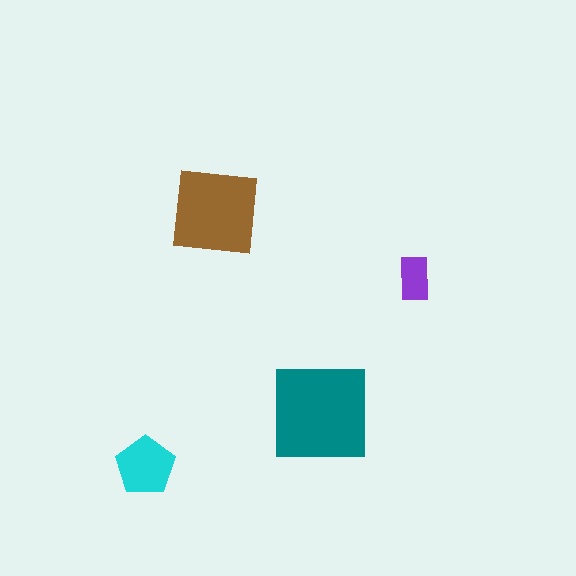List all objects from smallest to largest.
The purple rectangle, the cyan pentagon, the brown square, the teal square.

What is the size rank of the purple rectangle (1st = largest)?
4th.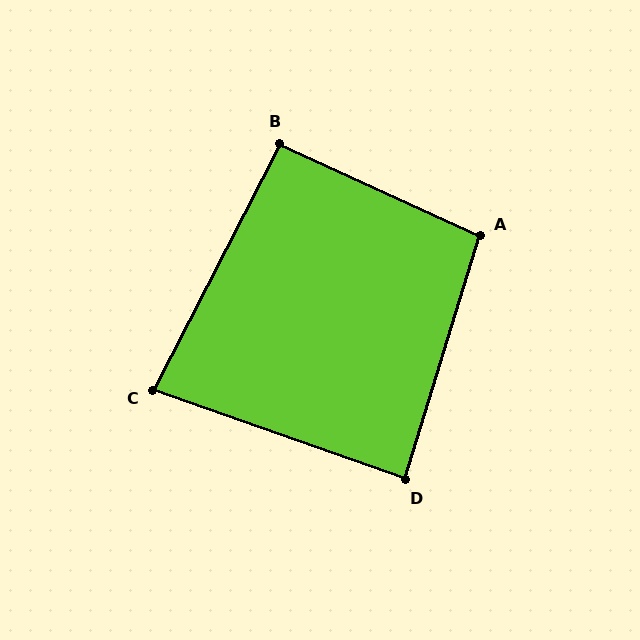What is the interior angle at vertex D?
Approximately 87 degrees (approximately right).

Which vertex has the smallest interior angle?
C, at approximately 82 degrees.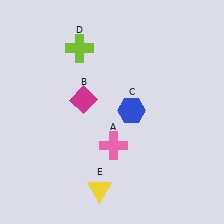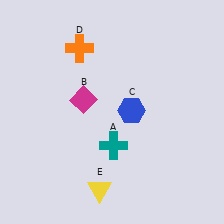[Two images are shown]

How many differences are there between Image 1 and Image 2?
There are 2 differences between the two images.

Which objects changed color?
A changed from pink to teal. D changed from lime to orange.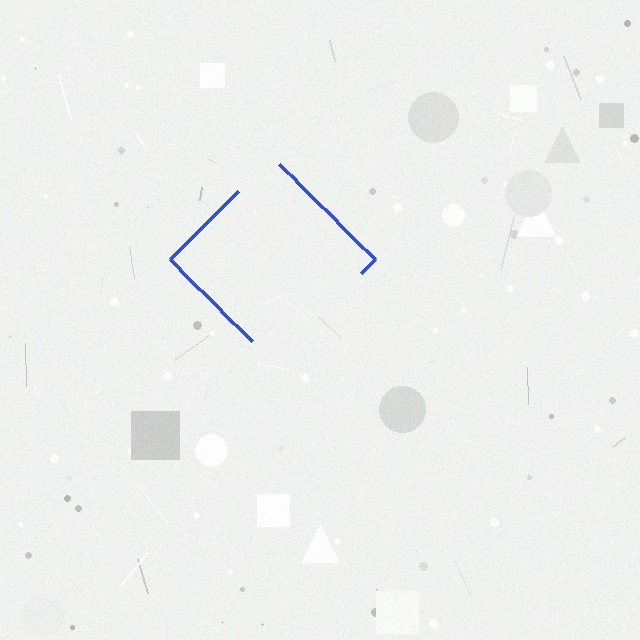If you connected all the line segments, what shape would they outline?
They would outline a diamond.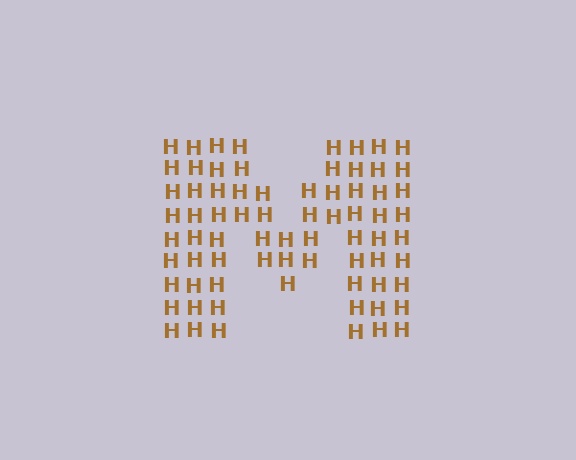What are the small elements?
The small elements are letter H's.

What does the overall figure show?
The overall figure shows the letter M.